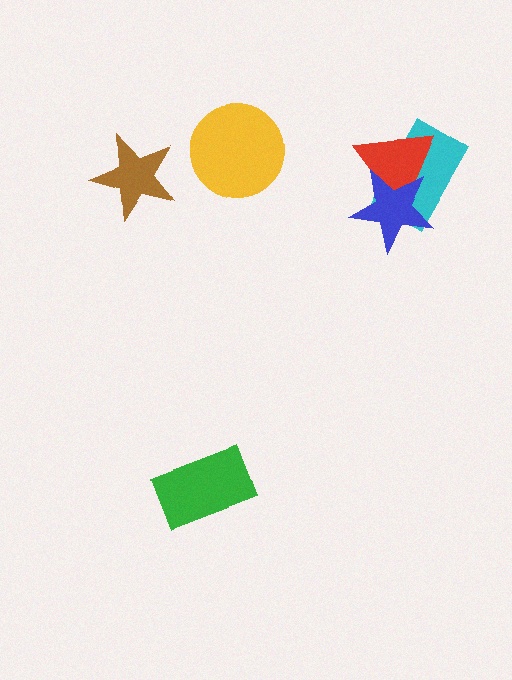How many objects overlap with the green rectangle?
0 objects overlap with the green rectangle.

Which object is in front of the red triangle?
The blue star is in front of the red triangle.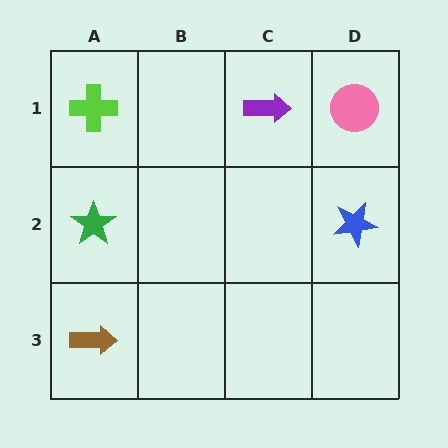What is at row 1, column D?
A pink circle.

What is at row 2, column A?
A green star.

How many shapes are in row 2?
2 shapes.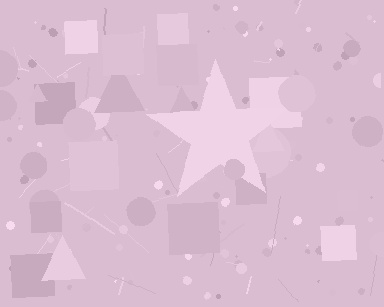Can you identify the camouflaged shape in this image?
The camouflaged shape is a star.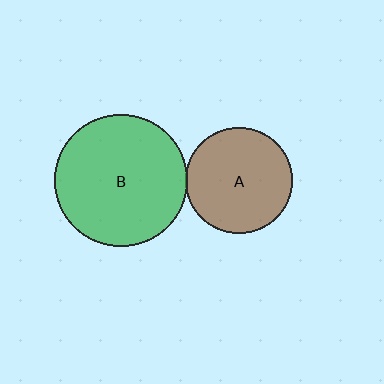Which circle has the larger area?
Circle B (green).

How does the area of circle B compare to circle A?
Approximately 1.6 times.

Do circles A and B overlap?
Yes.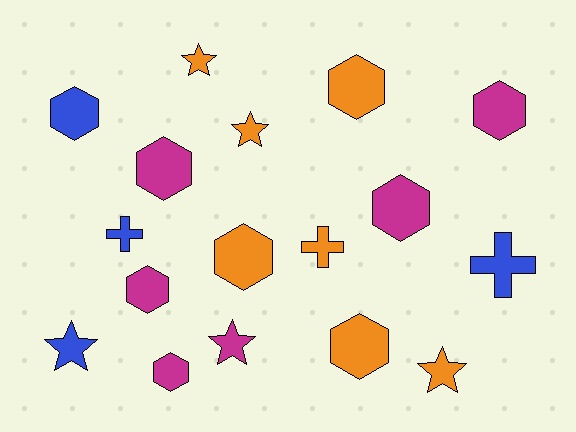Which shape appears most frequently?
Hexagon, with 9 objects.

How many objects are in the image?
There are 17 objects.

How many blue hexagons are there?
There is 1 blue hexagon.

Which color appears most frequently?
Orange, with 7 objects.